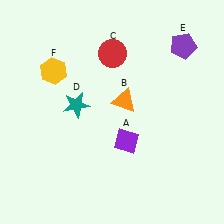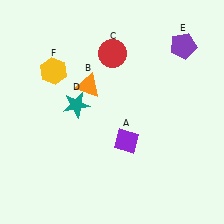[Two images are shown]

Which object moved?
The orange triangle (B) moved left.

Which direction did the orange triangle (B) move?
The orange triangle (B) moved left.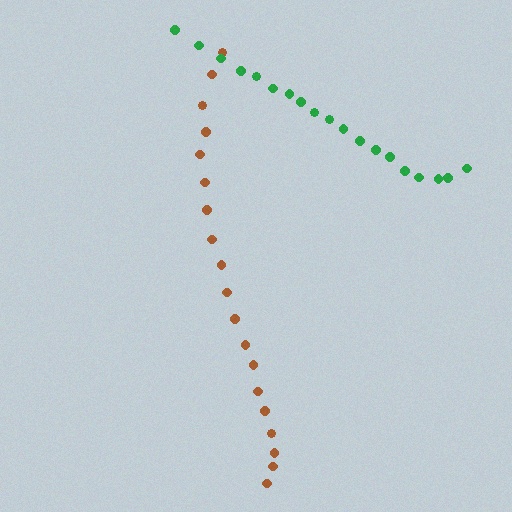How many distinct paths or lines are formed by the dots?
There are 2 distinct paths.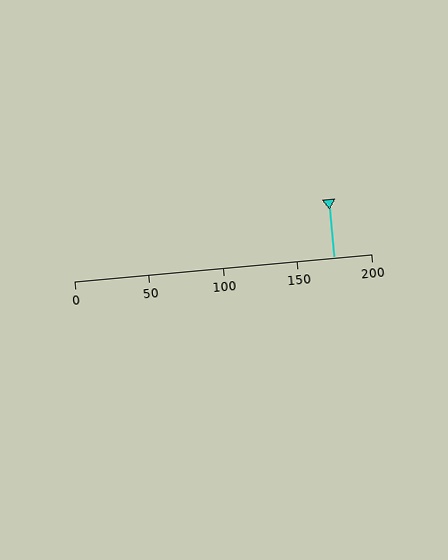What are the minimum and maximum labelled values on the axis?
The axis runs from 0 to 200.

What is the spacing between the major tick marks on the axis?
The major ticks are spaced 50 apart.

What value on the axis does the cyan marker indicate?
The marker indicates approximately 175.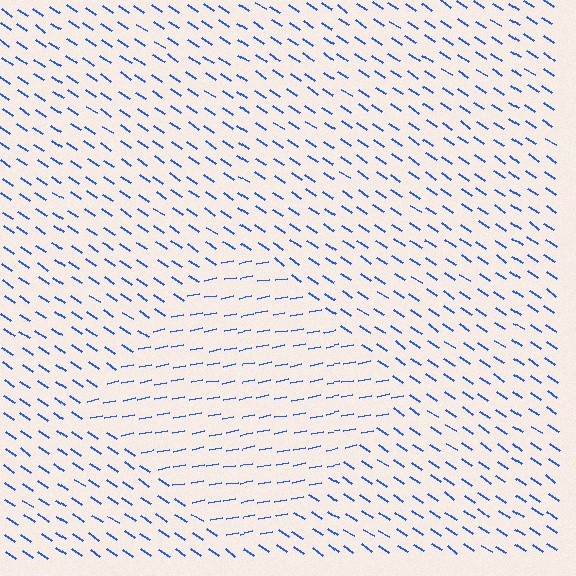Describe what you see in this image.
The image is filled with small blue line segments. A diamond region in the image has lines oriented differently from the surrounding lines, creating a visible texture boundary.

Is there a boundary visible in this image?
Yes, there is a texture boundary formed by a change in line orientation.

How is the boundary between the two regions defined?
The boundary is defined purely by a change in line orientation (approximately 45 degrees difference). All lines are the same color and thickness.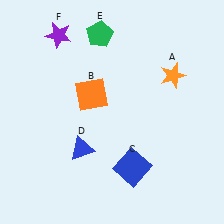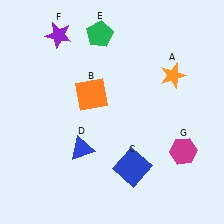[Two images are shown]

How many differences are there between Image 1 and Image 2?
There is 1 difference between the two images.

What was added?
A magenta hexagon (G) was added in Image 2.